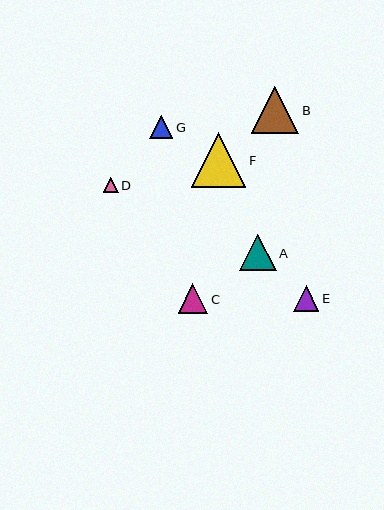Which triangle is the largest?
Triangle F is the largest with a size of approximately 54 pixels.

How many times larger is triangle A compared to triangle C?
Triangle A is approximately 1.2 times the size of triangle C.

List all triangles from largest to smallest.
From largest to smallest: F, B, A, C, E, G, D.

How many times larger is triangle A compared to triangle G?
Triangle A is approximately 1.6 times the size of triangle G.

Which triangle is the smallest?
Triangle D is the smallest with a size of approximately 15 pixels.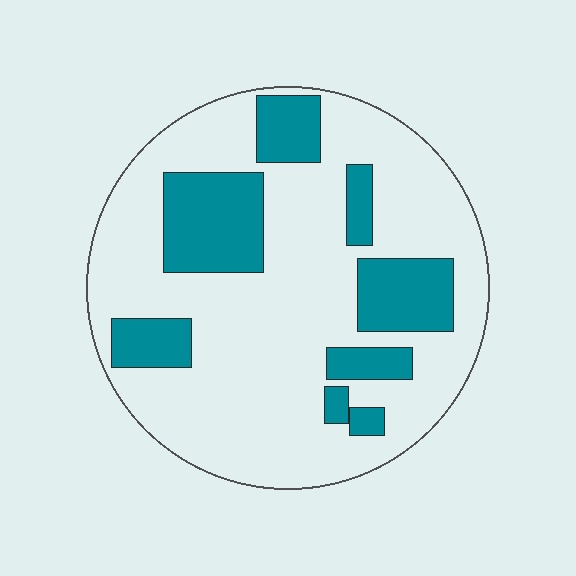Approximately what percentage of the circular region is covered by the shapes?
Approximately 25%.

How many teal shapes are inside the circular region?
8.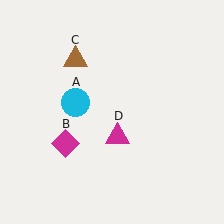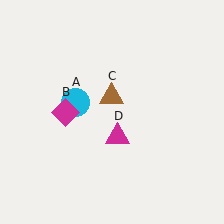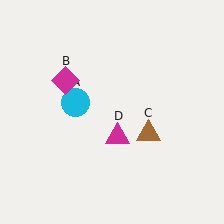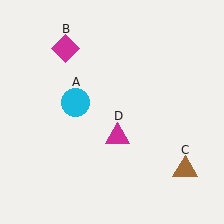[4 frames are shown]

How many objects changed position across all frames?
2 objects changed position: magenta diamond (object B), brown triangle (object C).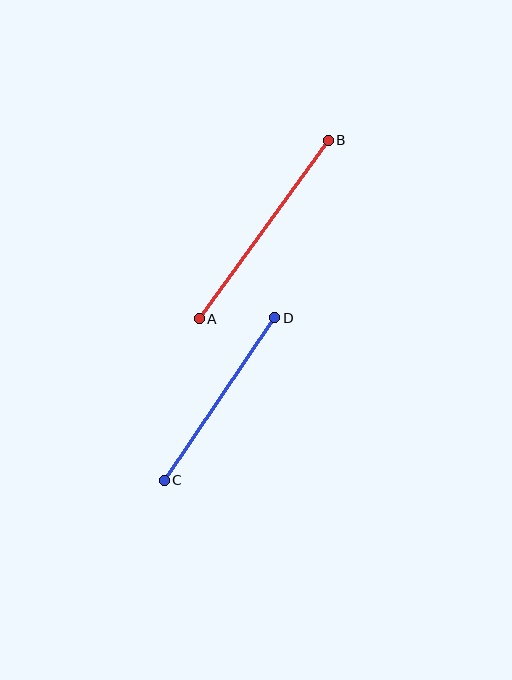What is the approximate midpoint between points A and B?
The midpoint is at approximately (264, 229) pixels.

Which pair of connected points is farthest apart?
Points A and B are farthest apart.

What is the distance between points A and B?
The distance is approximately 220 pixels.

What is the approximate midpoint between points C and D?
The midpoint is at approximately (220, 399) pixels.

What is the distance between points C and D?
The distance is approximately 197 pixels.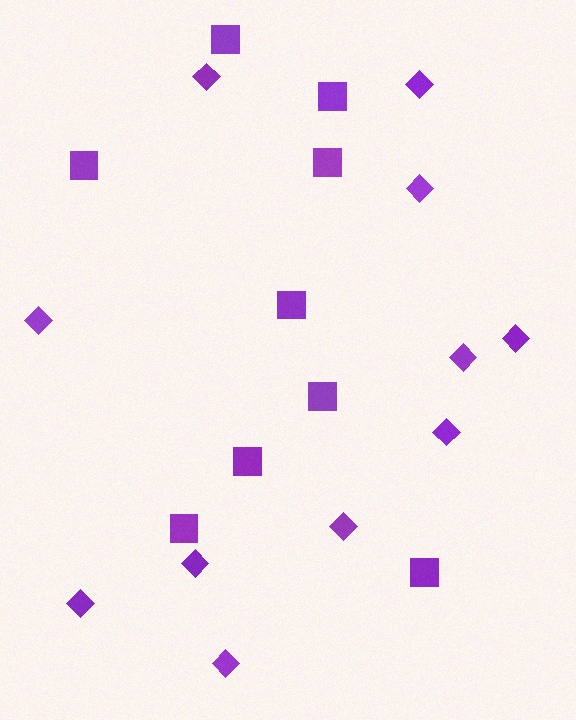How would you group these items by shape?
There are 2 groups: one group of diamonds (11) and one group of squares (9).